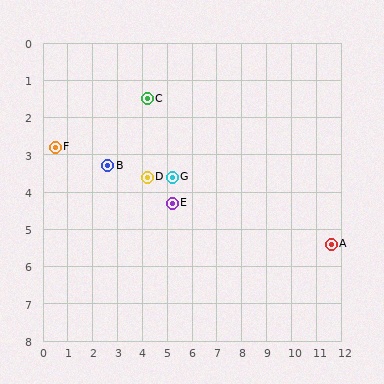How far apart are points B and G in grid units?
Points B and G are about 2.6 grid units apart.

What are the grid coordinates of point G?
Point G is at approximately (5.2, 3.6).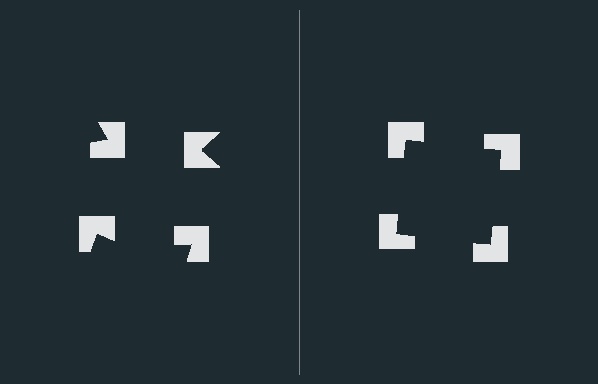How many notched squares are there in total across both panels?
8 — 4 on each side.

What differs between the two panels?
The notched squares are positioned identically on both sides; only the wedge orientations differ. On the right they align to a square; on the left they are misaligned.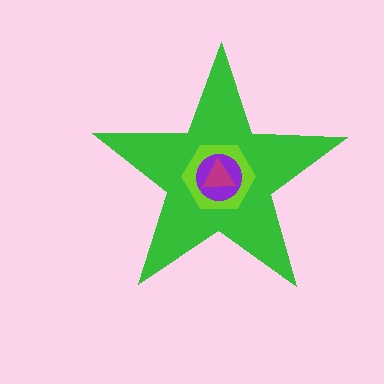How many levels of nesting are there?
4.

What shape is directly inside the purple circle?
The magenta triangle.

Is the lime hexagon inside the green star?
Yes.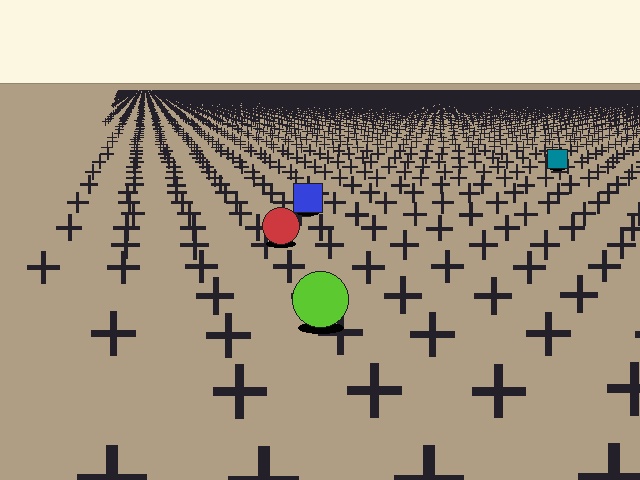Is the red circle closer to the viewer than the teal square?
Yes. The red circle is closer — you can tell from the texture gradient: the ground texture is coarser near it.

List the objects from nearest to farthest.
From nearest to farthest: the lime circle, the red circle, the blue square, the teal square.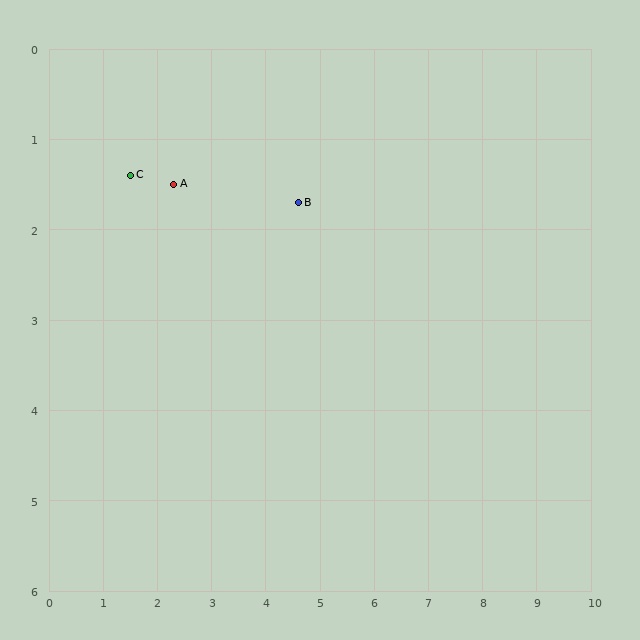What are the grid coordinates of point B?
Point B is at approximately (4.6, 1.7).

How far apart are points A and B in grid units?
Points A and B are about 2.3 grid units apart.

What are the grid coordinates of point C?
Point C is at approximately (1.5, 1.4).